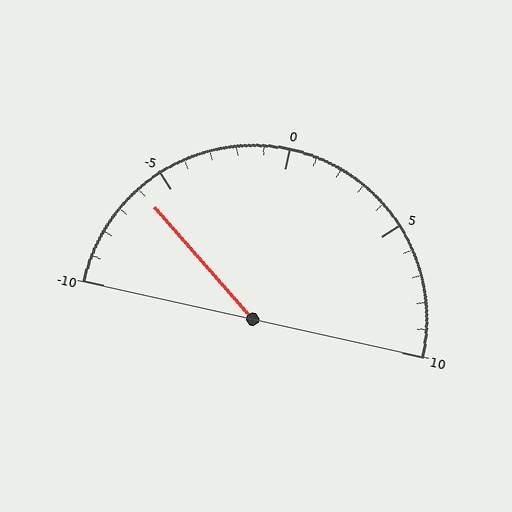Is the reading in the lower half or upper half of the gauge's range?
The reading is in the lower half of the range (-10 to 10).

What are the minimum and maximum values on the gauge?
The gauge ranges from -10 to 10.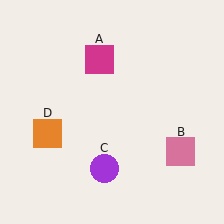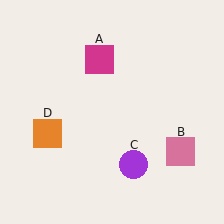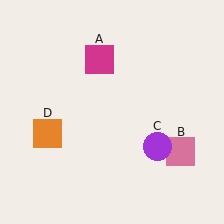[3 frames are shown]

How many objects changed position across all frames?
1 object changed position: purple circle (object C).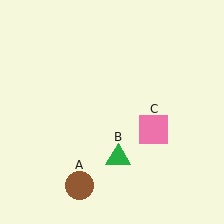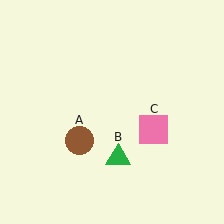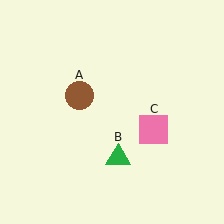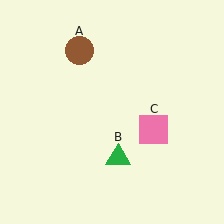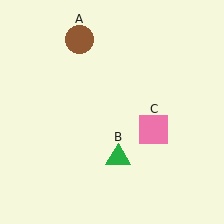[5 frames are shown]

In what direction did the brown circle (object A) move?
The brown circle (object A) moved up.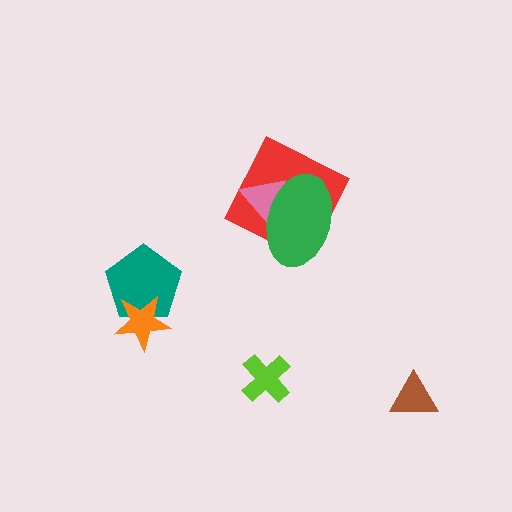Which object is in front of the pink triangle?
The green ellipse is in front of the pink triangle.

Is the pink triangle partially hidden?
Yes, it is partially covered by another shape.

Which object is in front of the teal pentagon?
The orange star is in front of the teal pentagon.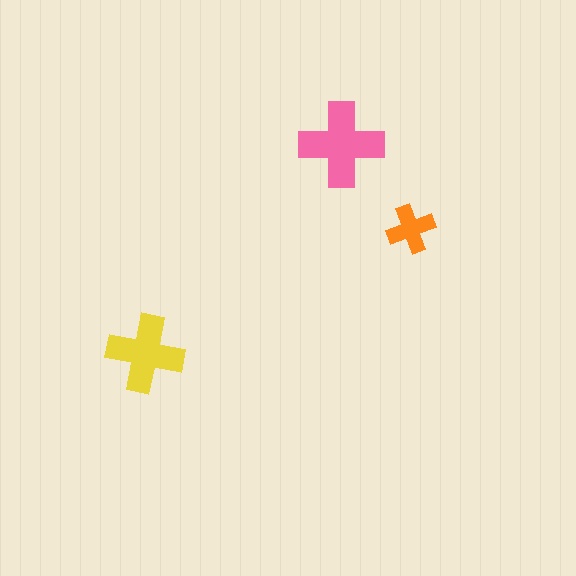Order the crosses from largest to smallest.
the pink one, the yellow one, the orange one.